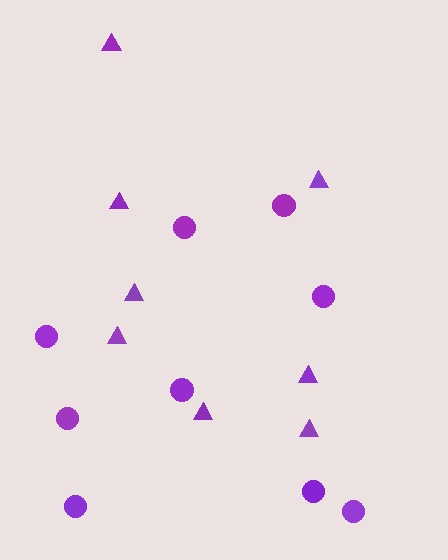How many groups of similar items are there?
There are 2 groups: one group of triangles (8) and one group of circles (9).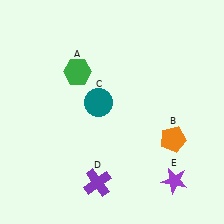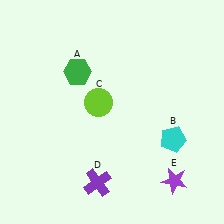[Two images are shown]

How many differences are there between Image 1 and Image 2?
There are 2 differences between the two images.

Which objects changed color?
B changed from orange to cyan. C changed from teal to lime.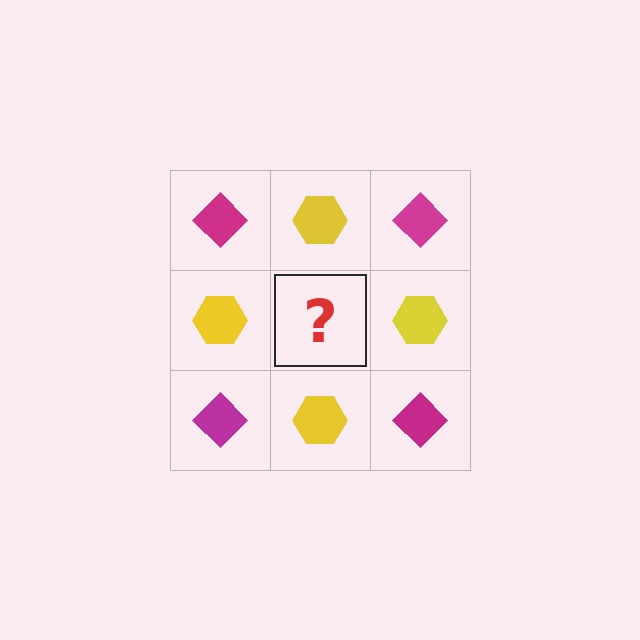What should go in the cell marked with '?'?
The missing cell should contain a magenta diamond.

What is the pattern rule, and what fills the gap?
The rule is that it alternates magenta diamond and yellow hexagon in a checkerboard pattern. The gap should be filled with a magenta diamond.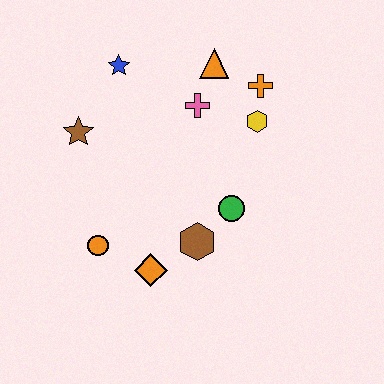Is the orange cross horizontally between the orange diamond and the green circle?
No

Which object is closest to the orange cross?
The yellow hexagon is closest to the orange cross.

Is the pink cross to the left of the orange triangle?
Yes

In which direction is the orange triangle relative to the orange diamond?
The orange triangle is above the orange diamond.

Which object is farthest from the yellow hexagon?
The orange circle is farthest from the yellow hexagon.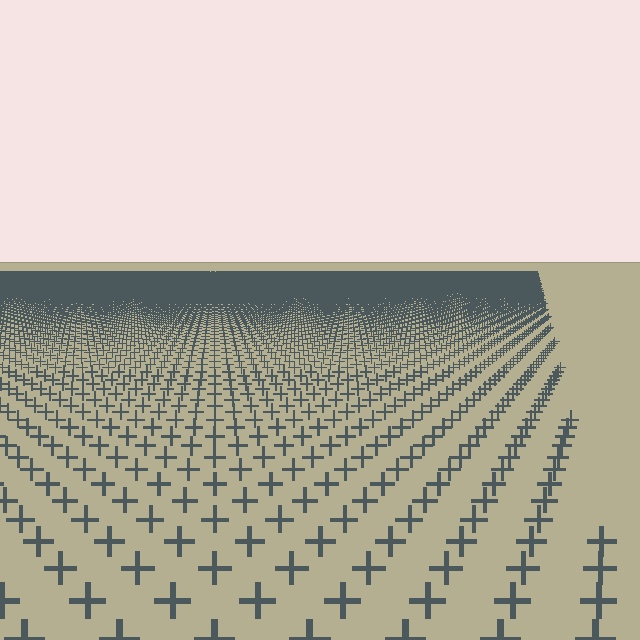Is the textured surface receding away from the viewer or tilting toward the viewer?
The surface is receding away from the viewer. Texture elements get smaller and denser toward the top.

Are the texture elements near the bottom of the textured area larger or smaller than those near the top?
Larger. Near the bottom, elements are closer to the viewer and appear at a bigger on-screen size.